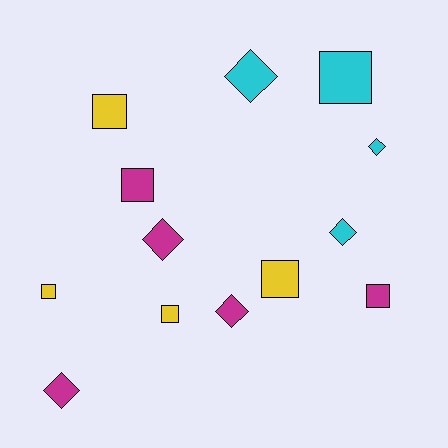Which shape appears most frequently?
Square, with 7 objects.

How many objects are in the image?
There are 13 objects.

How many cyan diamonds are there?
There are 3 cyan diamonds.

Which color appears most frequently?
Magenta, with 5 objects.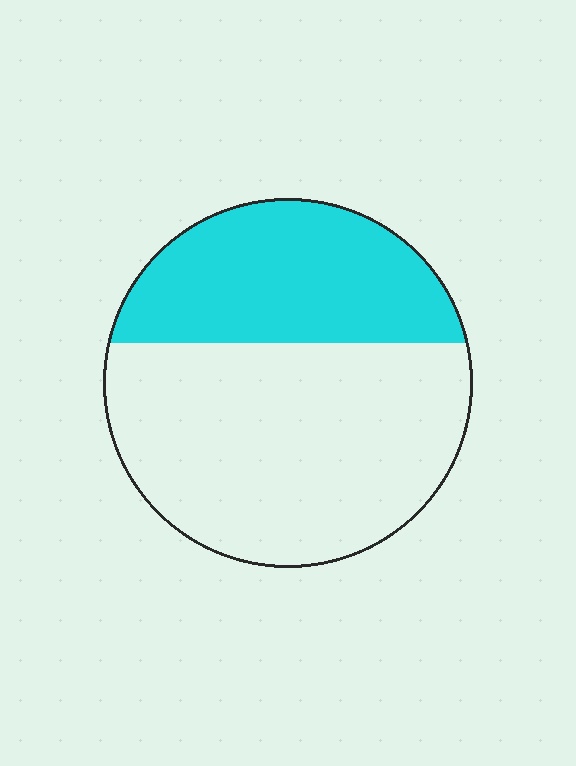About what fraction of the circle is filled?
About three eighths (3/8).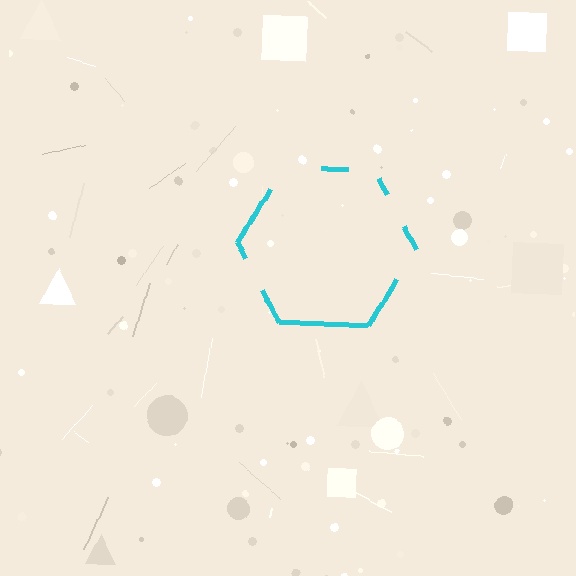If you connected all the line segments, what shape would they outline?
They would outline a hexagon.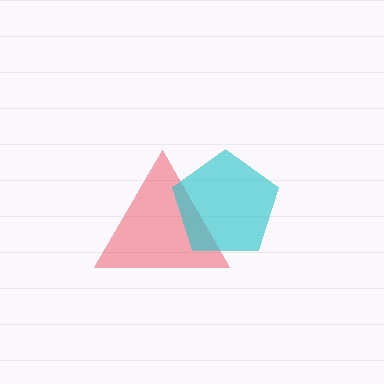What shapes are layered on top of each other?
The layered shapes are: a red triangle, a cyan pentagon.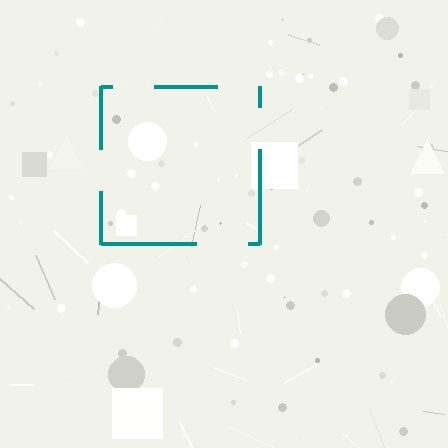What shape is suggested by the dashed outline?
The dashed outline suggests a square.